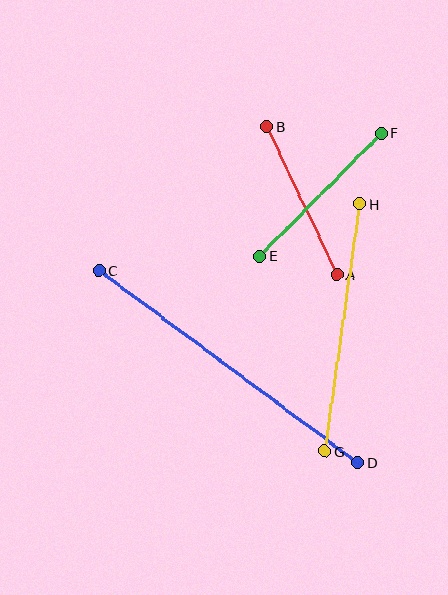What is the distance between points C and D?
The distance is approximately 322 pixels.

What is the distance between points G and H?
The distance is approximately 250 pixels.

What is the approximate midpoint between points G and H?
The midpoint is at approximately (342, 328) pixels.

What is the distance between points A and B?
The distance is approximately 163 pixels.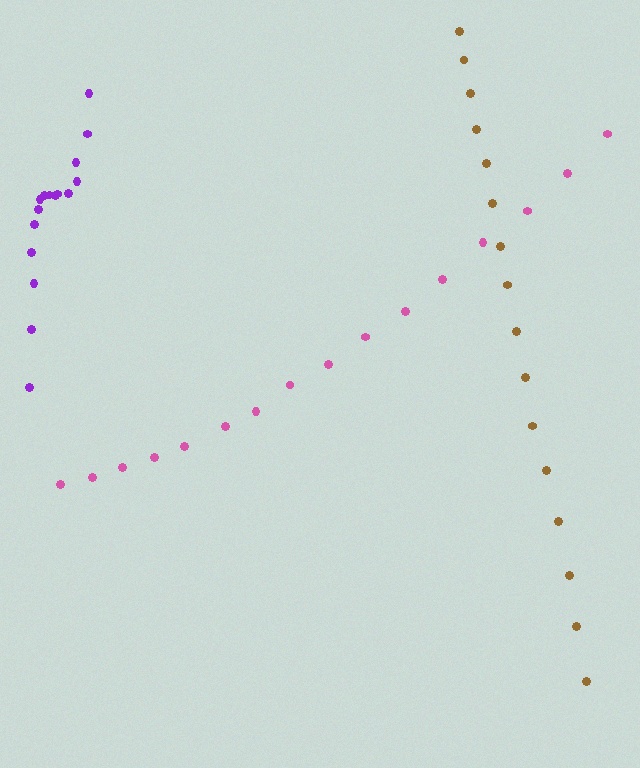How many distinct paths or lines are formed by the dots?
There are 3 distinct paths.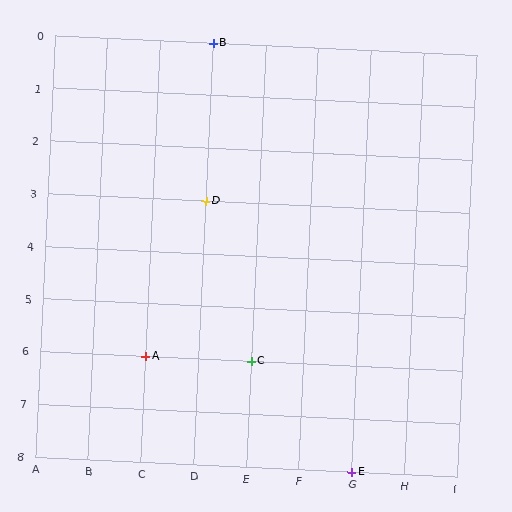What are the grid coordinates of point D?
Point D is at grid coordinates (D, 3).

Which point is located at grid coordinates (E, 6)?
Point C is at (E, 6).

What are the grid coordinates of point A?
Point A is at grid coordinates (C, 6).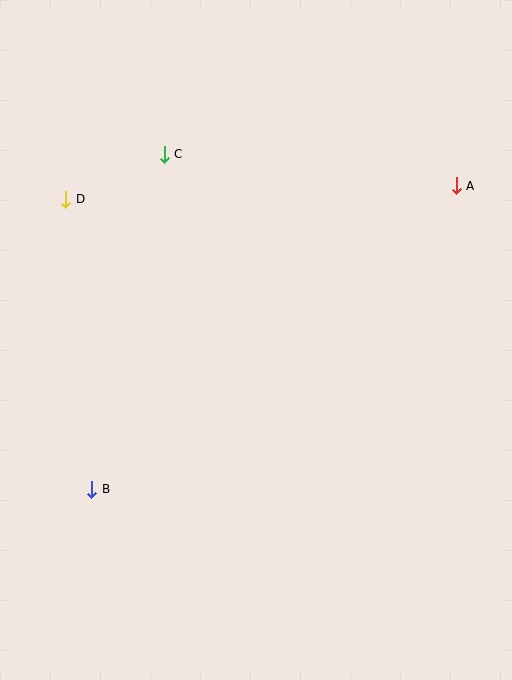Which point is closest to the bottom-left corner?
Point B is closest to the bottom-left corner.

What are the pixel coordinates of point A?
Point A is at (456, 186).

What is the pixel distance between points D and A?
The distance between D and A is 390 pixels.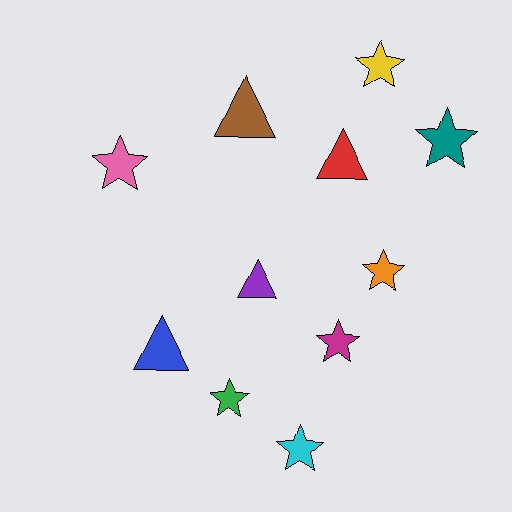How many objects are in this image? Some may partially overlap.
There are 11 objects.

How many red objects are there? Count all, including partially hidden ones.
There is 1 red object.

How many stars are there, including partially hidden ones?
There are 7 stars.